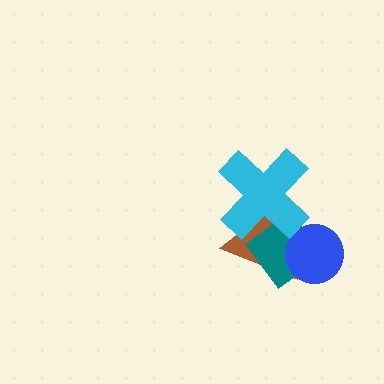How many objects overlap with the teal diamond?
3 objects overlap with the teal diamond.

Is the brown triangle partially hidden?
Yes, it is partially covered by another shape.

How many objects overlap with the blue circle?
2 objects overlap with the blue circle.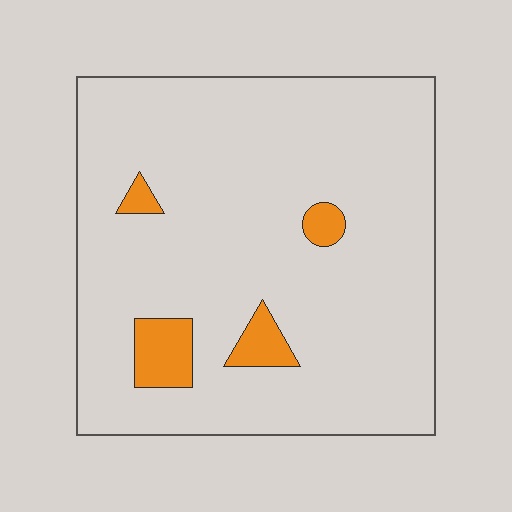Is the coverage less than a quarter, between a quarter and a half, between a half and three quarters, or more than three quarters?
Less than a quarter.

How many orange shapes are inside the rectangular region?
4.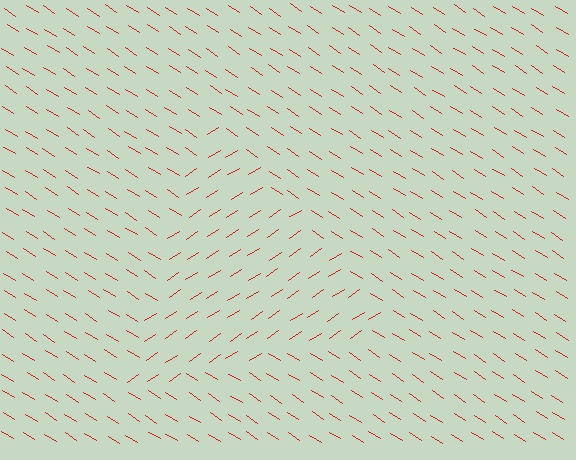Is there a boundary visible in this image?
Yes, there is a texture boundary formed by a change in line orientation.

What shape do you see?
I see a triangle.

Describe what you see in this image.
The image is filled with small red line segments. A triangle region in the image has lines oriented differently from the surrounding lines, creating a visible texture boundary.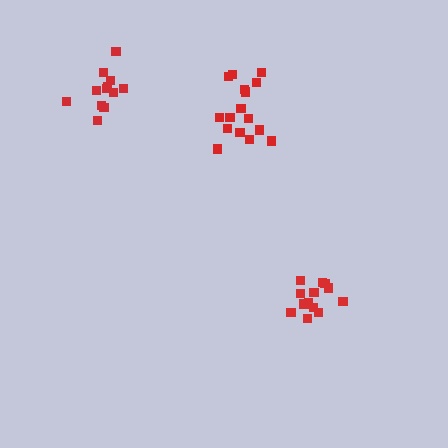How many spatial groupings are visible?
There are 3 spatial groupings.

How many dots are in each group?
Group 1: 12 dots, Group 2: 14 dots, Group 3: 16 dots (42 total).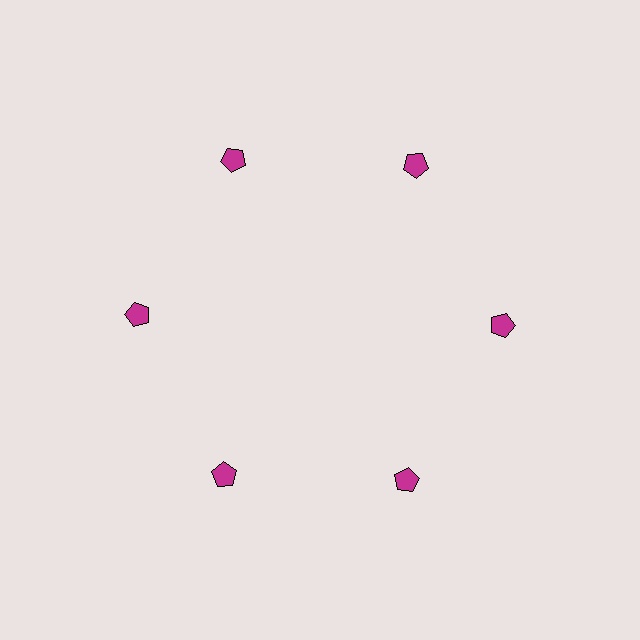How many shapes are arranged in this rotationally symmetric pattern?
There are 6 shapes, arranged in 6 groups of 1.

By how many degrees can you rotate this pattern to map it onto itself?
The pattern maps onto itself every 60 degrees of rotation.